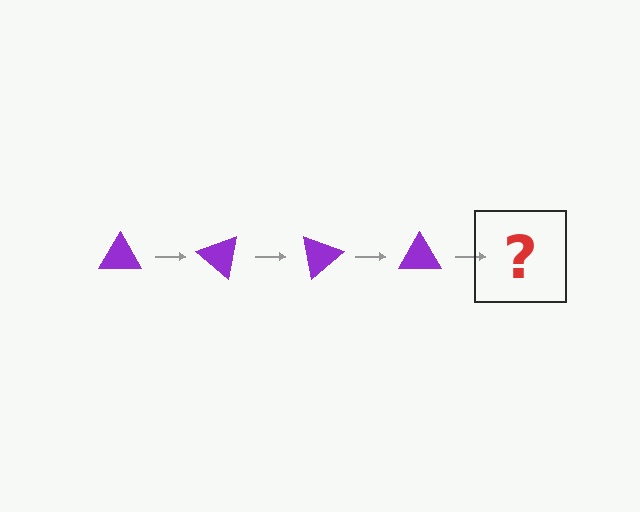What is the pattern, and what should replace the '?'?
The pattern is that the triangle rotates 40 degrees each step. The '?' should be a purple triangle rotated 160 degrees.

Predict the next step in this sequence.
The next step is a purple triangle rotated 160 degrees.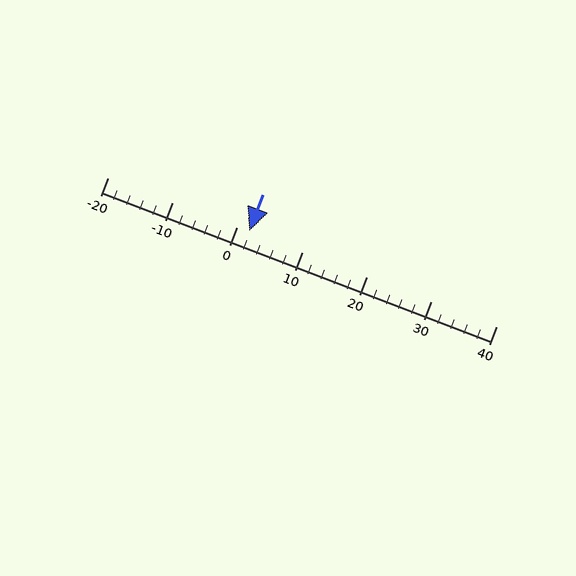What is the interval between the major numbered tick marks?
The major tick marks are spaced 10 units apart.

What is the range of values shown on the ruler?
The ruler shows values from -20 to 40.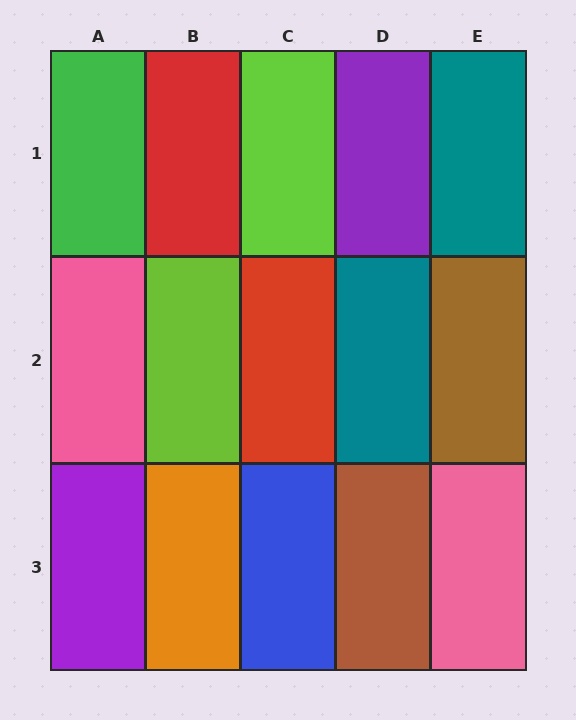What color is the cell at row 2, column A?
Pink.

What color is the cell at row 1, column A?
Green.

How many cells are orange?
1 cell is orange.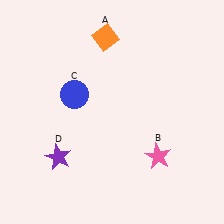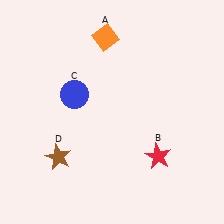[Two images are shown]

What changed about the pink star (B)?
In Image 1, B is pink. In Image 2, it changed to red.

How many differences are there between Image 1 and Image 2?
There are 2 differences between the two images.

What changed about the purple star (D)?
In Image 1, D is purple. In Image 2, it changed to brown.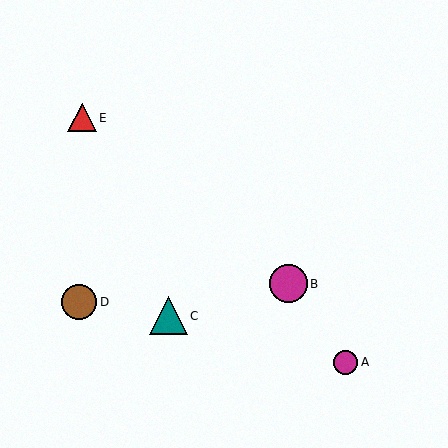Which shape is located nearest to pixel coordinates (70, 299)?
The brown circle (labeled D) at (79, 303) is nearest to that location.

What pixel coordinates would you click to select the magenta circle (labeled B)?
Click at (288, 284) to select the magenta circle B.